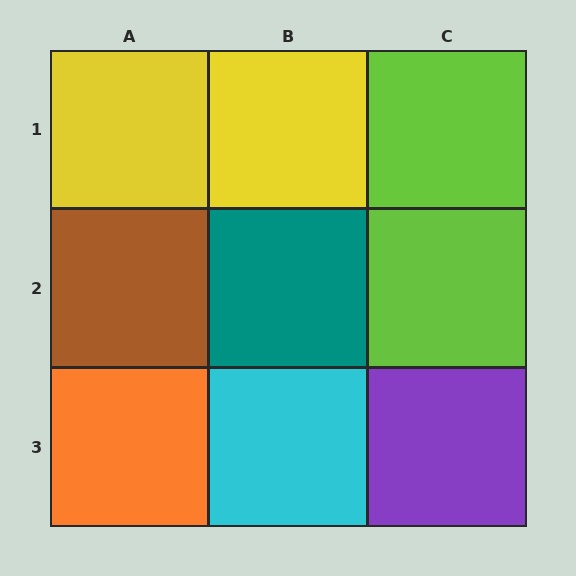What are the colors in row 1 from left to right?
Yellow, yellow, lime.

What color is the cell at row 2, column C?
Lime.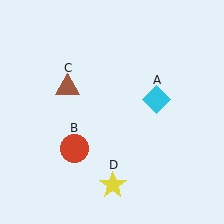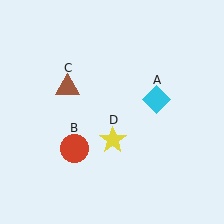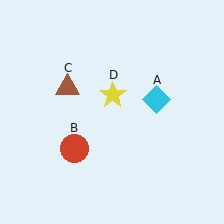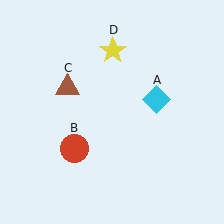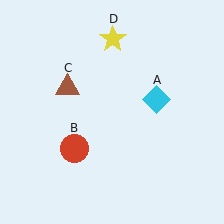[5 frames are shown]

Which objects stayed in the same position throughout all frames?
Cyan diamond (object A) and red circle (object B) and brown triangle (object C) remained stationary.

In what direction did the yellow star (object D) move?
The yellow star (object D) moved up.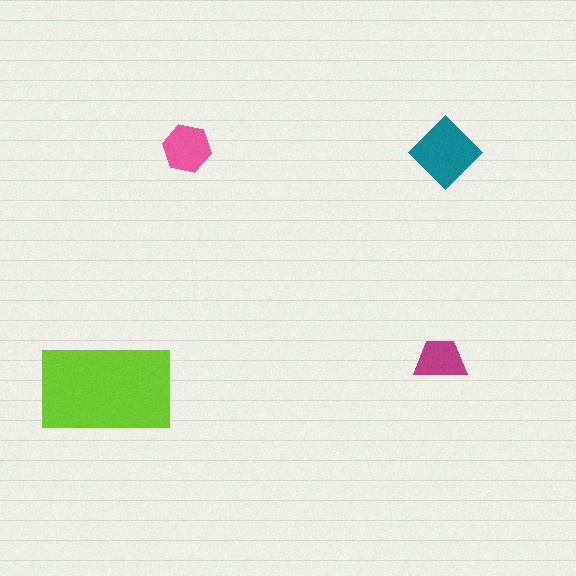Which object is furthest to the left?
The lime rectangle is leftmost.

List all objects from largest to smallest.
The lime rectangle, the teal diamond, the pink hexagon, the magenta trapezoid.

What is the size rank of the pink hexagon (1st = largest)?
3rd.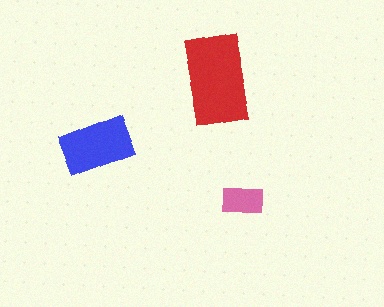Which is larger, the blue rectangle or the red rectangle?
The red one.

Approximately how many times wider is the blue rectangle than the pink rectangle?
About 2 times wider.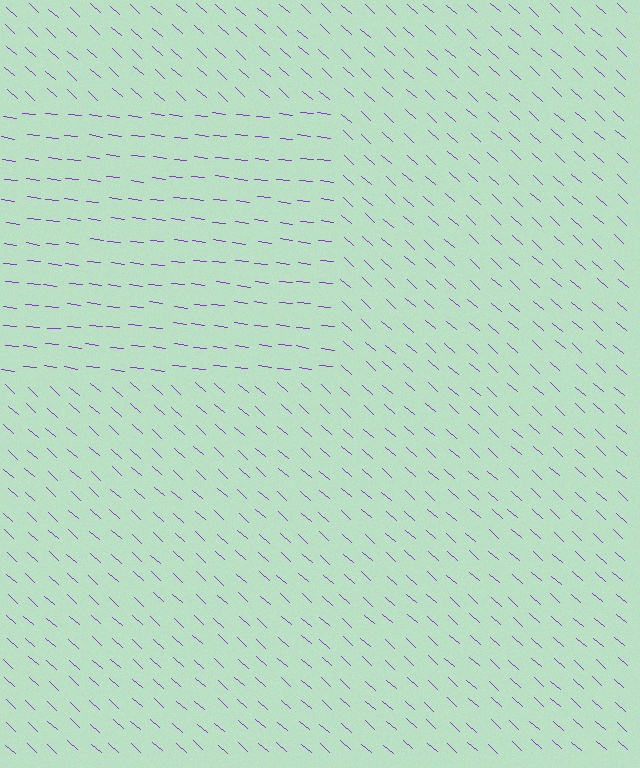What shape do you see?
I see a rectangle.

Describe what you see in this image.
The image is filled with small purple line segments. A rectangle region in the image has lines oriented differently from the surrounding lines, creating a visible texture boundary.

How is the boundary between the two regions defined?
The boundary is defined purely by a change in line orientation (approximately 35 degrees difference). All lines are the same color and thickness.